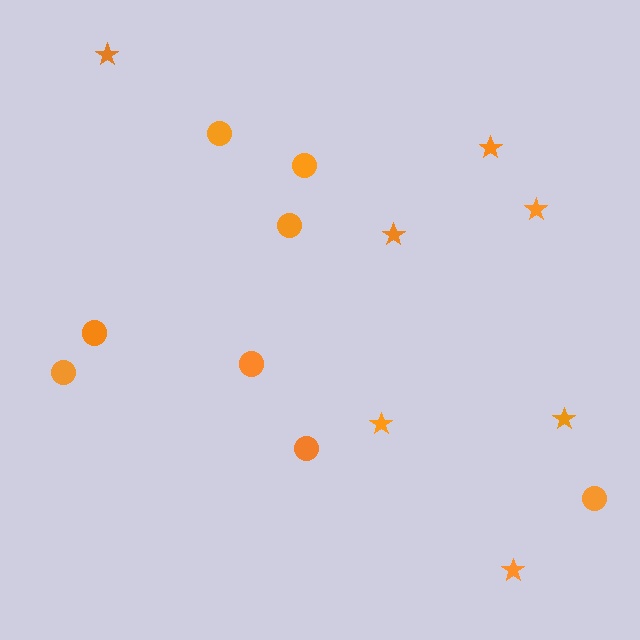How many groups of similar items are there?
There are 2 groups: one group of stars (7) and one group of circles (8).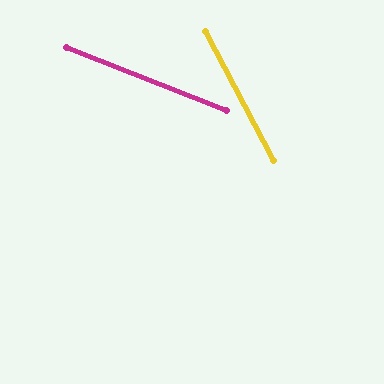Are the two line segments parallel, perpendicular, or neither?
Neither parallel nor perpendicular — they differ by about 41°.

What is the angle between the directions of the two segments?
Approximately 41 degrees.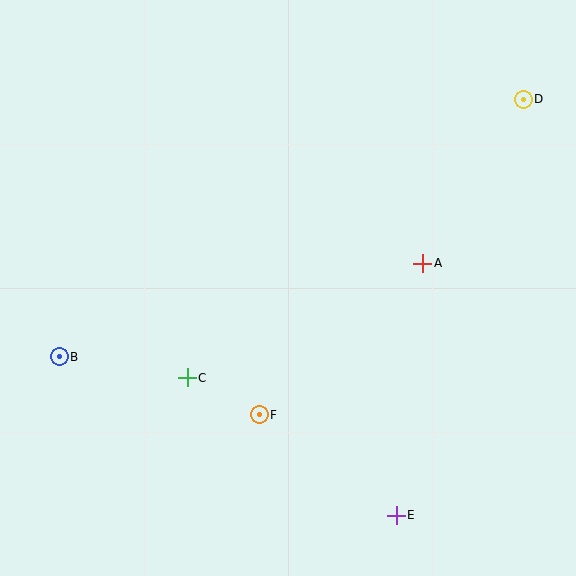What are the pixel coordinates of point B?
Point B is at (59, 357).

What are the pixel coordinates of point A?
Point A is at (423, 263).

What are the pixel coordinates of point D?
Point D is at (523, 99).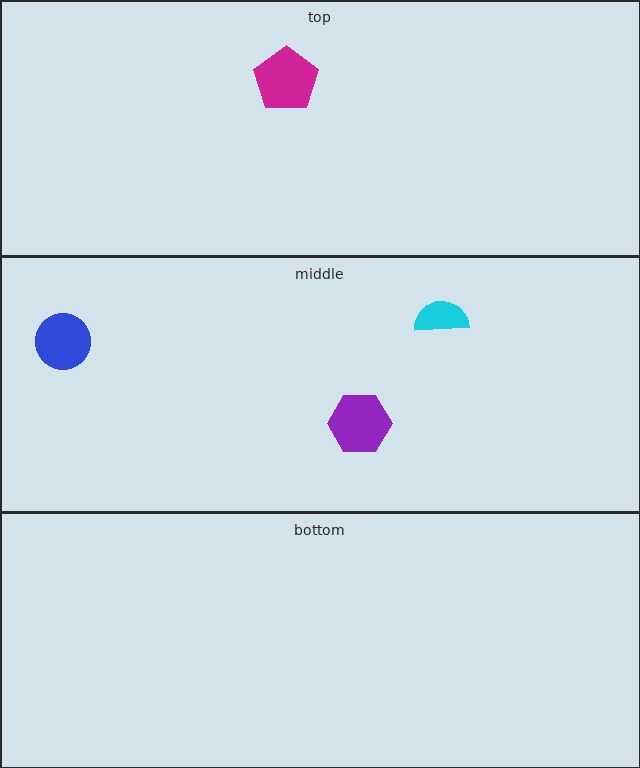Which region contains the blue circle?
The middle region.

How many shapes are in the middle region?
3.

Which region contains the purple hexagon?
The middle region.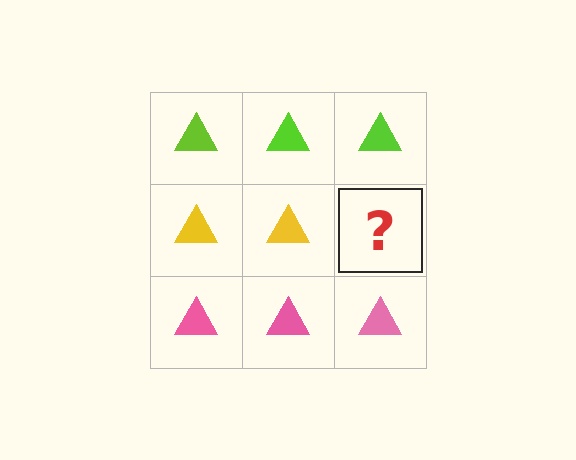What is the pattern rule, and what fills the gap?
The rule is that each row has a consistent color. The gap should be filled with a yellow triangle.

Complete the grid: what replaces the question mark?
The question mark should be replaced with a yellow triangle.